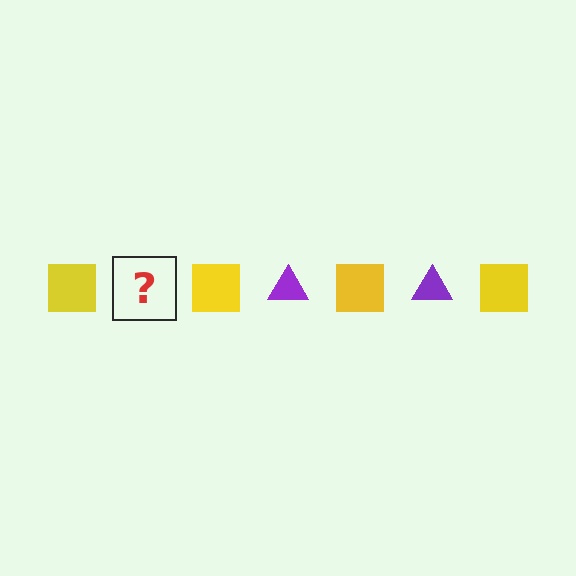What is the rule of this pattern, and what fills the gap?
The rule is that the pattern alternates between yellow square and purple triangle. The gap should be filled with a purple triangle.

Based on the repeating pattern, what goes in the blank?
The blank should be a purple triangle.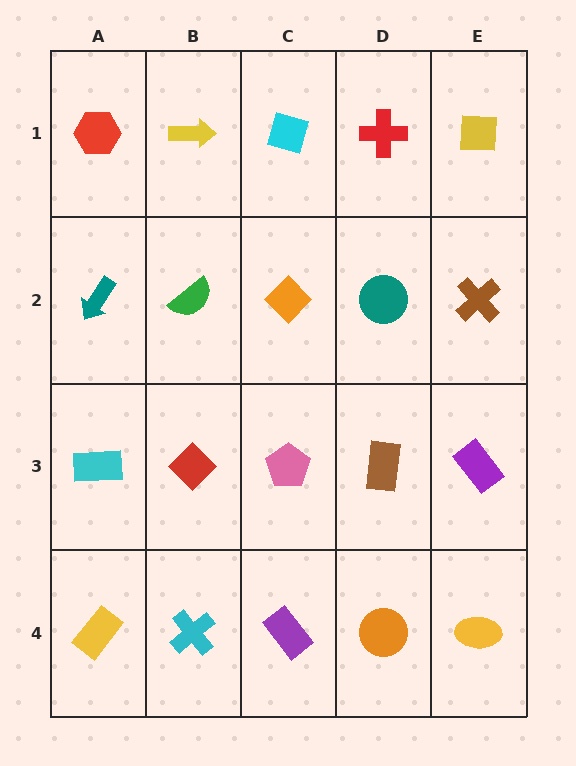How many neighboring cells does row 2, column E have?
3.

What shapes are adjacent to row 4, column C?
A pink pentagon (row 3, column C), a cyan cross (row 4, column B), an orange circle (row 4, column D).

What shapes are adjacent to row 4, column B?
A red diamond (row 3, column B), a yellow rectangle (row 4, column A), a purple rectangle (row 4, column C).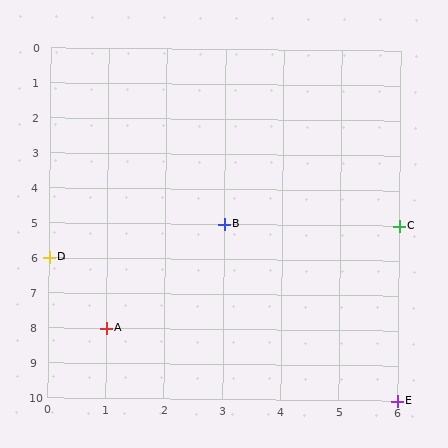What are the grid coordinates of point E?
Point E is at grid coordinates (6, 10).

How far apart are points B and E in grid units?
Points B and E are 3 columns and 5 rows apart (about 5.8 grid units diagonally).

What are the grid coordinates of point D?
Point D is at grid coordinates (0, 6).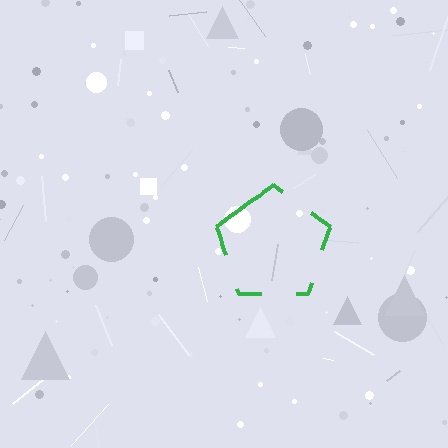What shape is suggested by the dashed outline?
The dashed outline suggests a pentagon.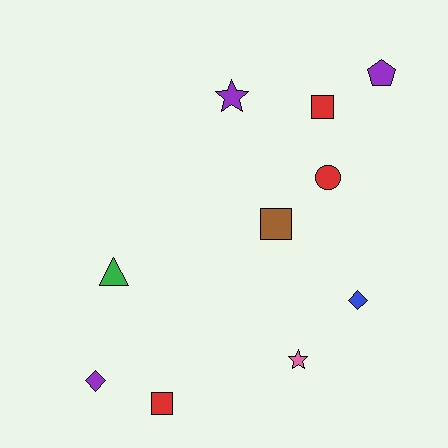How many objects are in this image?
There are 10 objects.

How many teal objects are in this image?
There are no teal objects.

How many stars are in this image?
There are 2 stars.